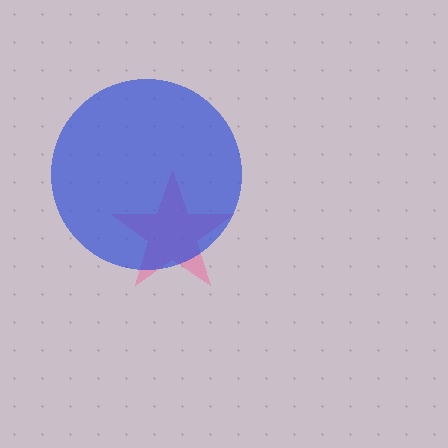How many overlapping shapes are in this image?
There are 2 overlapping shapes in the image.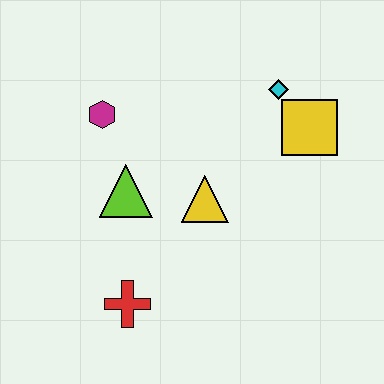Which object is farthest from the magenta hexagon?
The yellow square is farthest from the magenta hexagon.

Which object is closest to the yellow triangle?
The lime triangle is closest to the yellow triangle.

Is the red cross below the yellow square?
Yes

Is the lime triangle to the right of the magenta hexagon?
Yes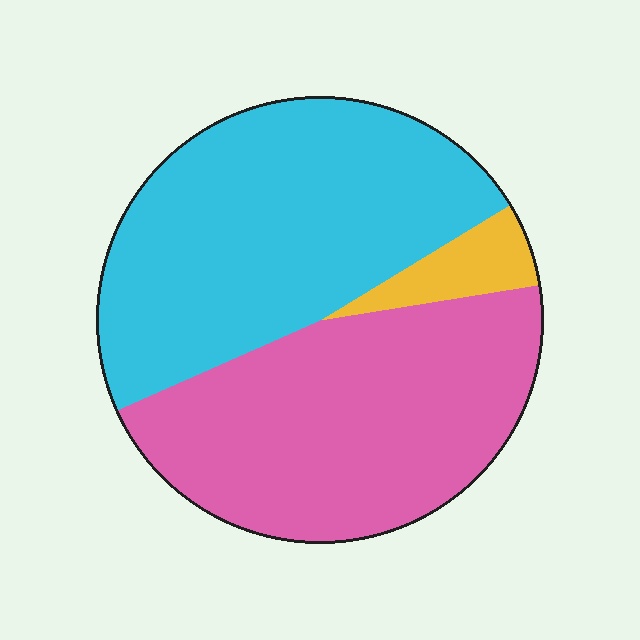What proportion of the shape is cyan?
Cyan covers roughly 50% of the shape.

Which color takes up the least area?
Yellow, at roughly 5%.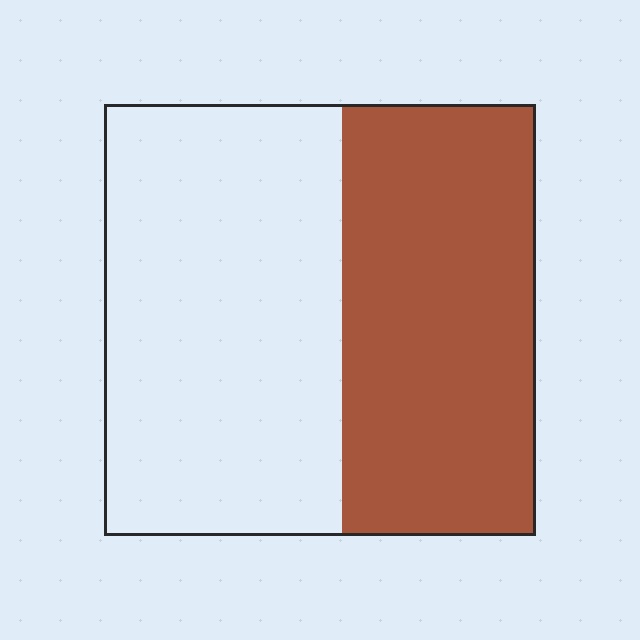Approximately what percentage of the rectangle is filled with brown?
Approximately 45%.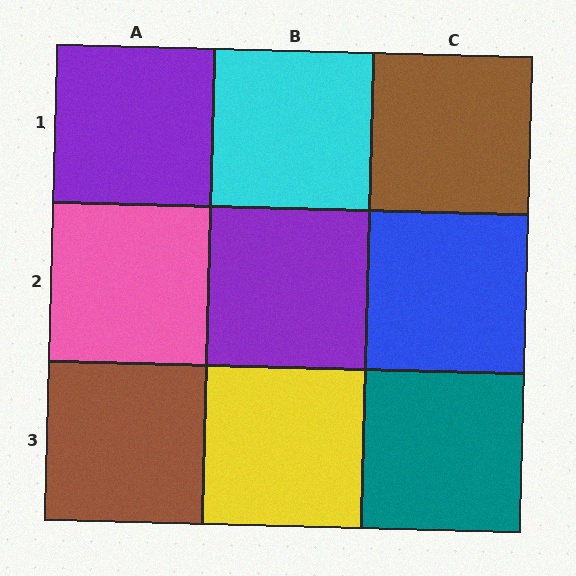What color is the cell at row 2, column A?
Pink.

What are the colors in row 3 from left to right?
Brown, yellow, teal.